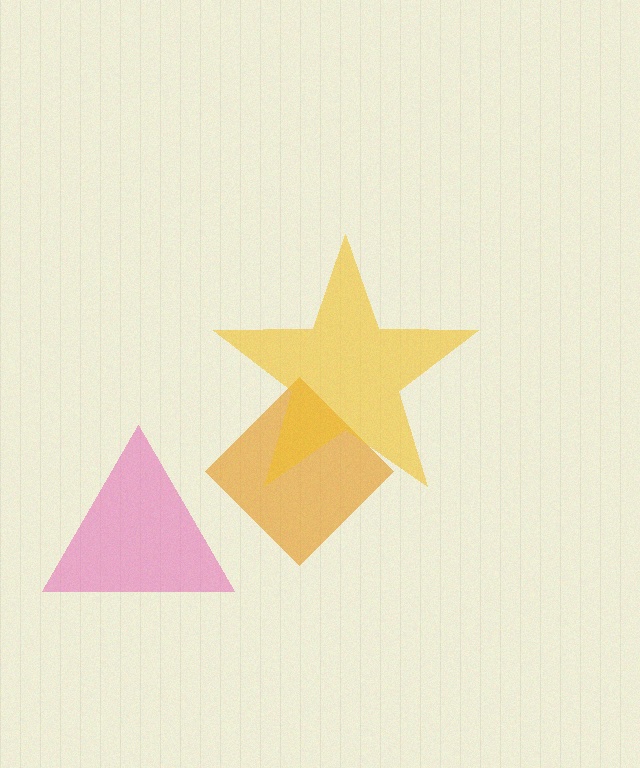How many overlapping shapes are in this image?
There are 3 overlapping shapes in the image.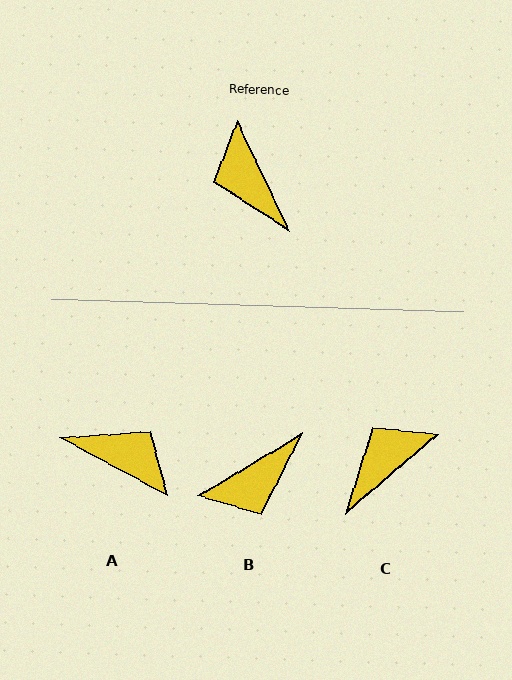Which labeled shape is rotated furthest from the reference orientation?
A, about 144 degrees away.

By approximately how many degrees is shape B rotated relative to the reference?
Approximately 96 degrees counter-clockwise.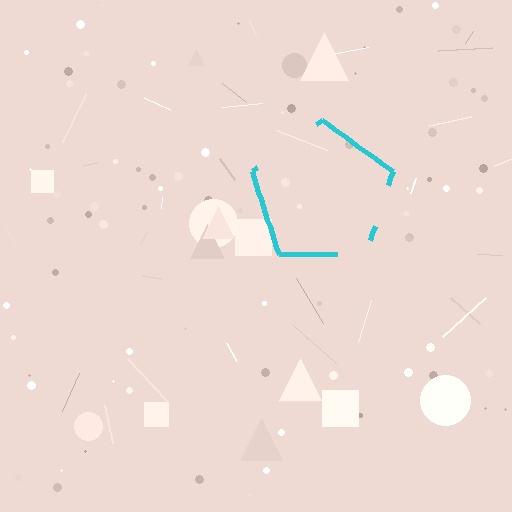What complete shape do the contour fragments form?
The contour fragments form a pentagon.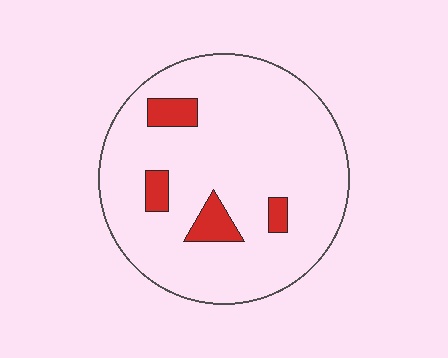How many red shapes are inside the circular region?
4.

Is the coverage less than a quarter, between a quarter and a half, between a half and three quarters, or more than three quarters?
Less than a quarter.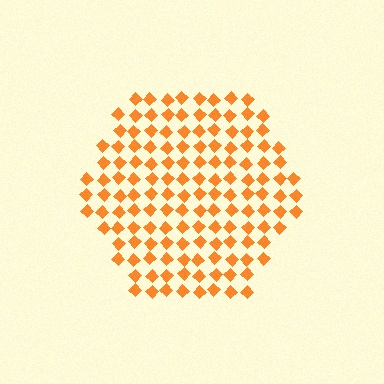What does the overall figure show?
The overall figure shows a hexagon.